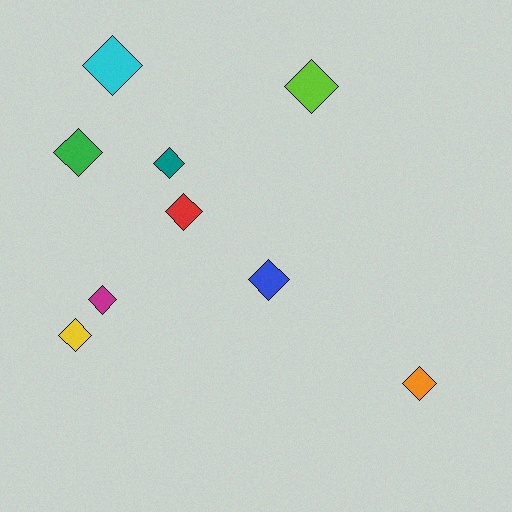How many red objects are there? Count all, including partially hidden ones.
There is 1 red object.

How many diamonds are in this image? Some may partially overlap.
There are 9 diamonds.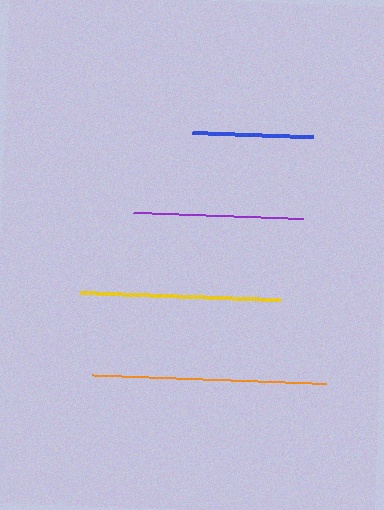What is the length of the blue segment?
The blue segment is approximately 120 pixels long.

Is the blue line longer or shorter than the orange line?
The orange line is longer than the blue line.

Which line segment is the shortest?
The blue line is the shortest at approximately 120 pixels.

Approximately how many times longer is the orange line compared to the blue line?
The orange line is approximately 1.9 times the length of the blue line.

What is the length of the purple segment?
The purple segment is approximately 171 pixels long.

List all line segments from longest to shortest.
From longest to shortest: orange, yellow, purple, blue.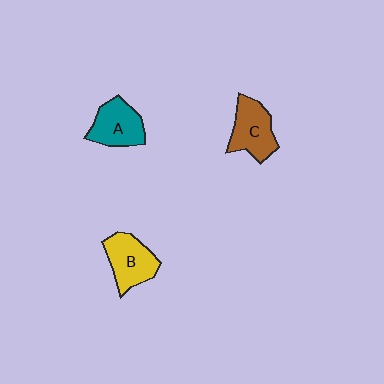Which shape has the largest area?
Shape B (yellow).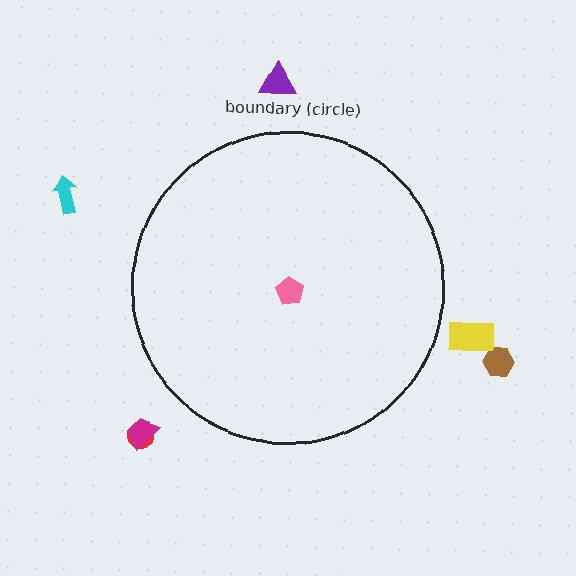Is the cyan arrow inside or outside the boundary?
Outside.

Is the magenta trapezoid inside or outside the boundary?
Outside.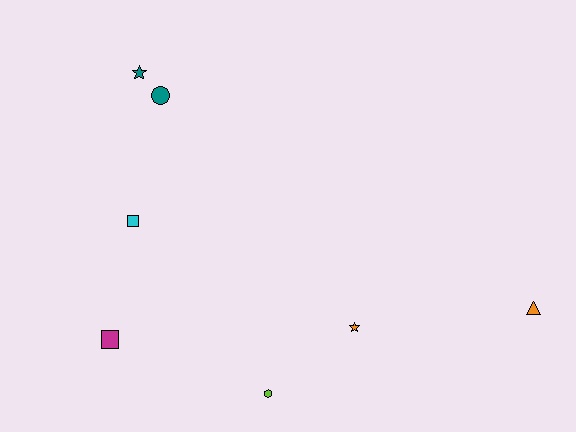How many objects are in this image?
There are 7 objects.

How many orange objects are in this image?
There are 2 orange objects.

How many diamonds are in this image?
There are no diamonds.